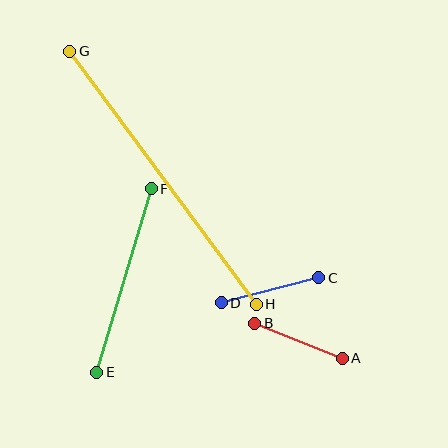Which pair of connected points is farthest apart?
Points G and H are farthest apart.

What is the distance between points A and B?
The distance is approximately 94 pixels.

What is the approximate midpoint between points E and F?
The midpoint is at approximately (124, 280) pixels.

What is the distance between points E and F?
The distance is approximately 191 pixels.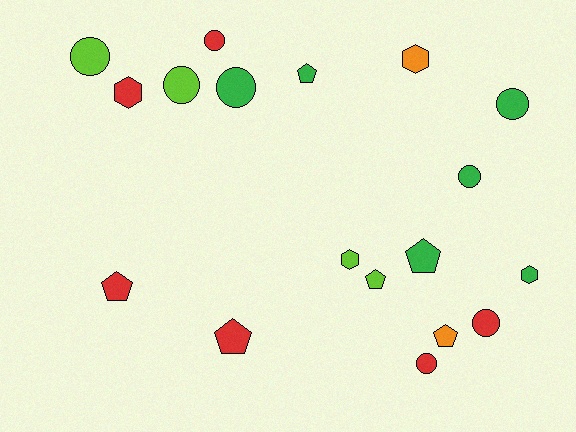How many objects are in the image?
There are 18 objects.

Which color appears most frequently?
Red, with 6 objects.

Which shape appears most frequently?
Circle, with 8 objects.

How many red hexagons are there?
There is 1 red hexagon.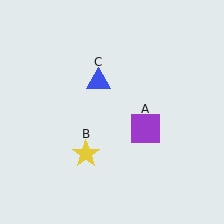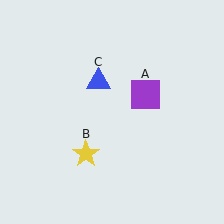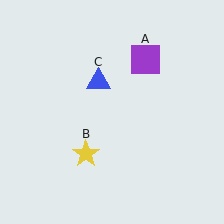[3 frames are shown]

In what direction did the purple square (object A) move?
The purple square (object A) moved up.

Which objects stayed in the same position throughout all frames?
Yellow star (object B) and blue triangle (object C) remained stationary.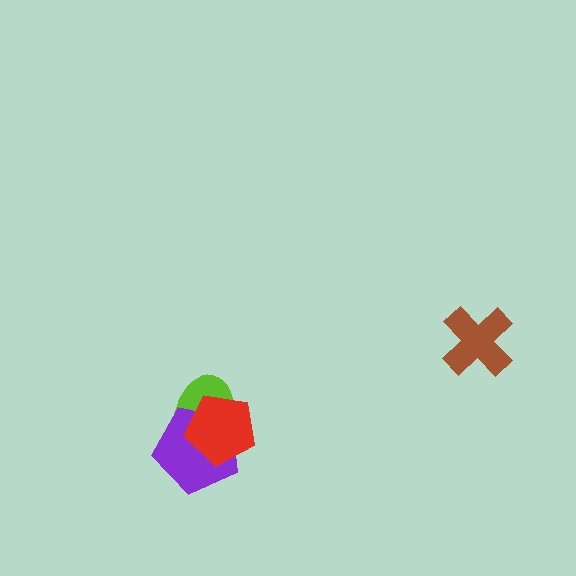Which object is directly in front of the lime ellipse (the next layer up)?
The purple pentagon is directly in front of the lime ellipse.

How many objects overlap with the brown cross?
0 objects overlap with the brown cross.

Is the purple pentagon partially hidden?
Yes, it is partially covered by another shape.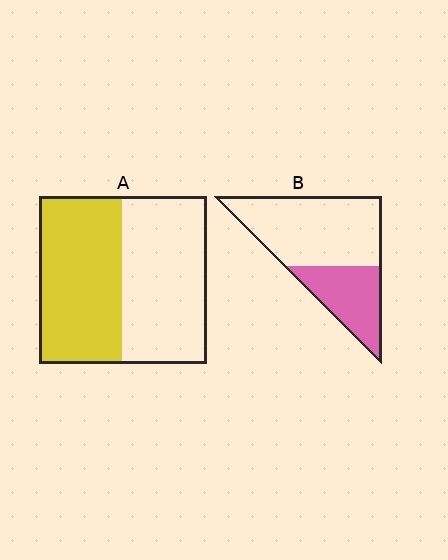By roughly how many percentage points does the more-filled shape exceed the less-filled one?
By roughly 15 percentage points (A over B).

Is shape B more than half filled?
No.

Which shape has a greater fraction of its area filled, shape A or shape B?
Shape A.